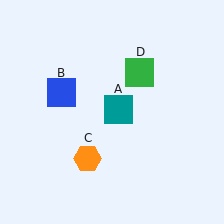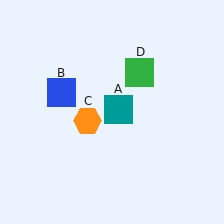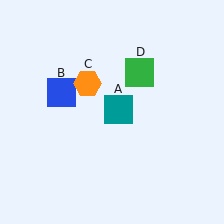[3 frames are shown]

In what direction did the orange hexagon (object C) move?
The orange hexagon (object C) moved up.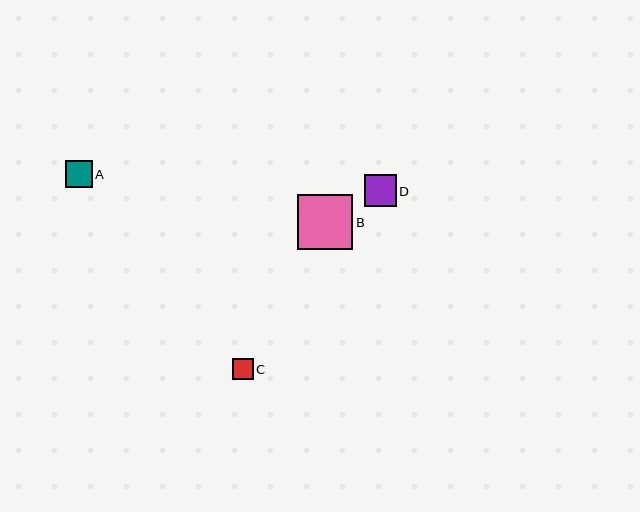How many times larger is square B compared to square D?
Square B is approximately 1.8 times the size of square D.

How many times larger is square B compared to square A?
Square B is approximately 2.1 times the size of square A.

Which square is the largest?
Square B is the largest with a size of approximately 55 pixels.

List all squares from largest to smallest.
From largest to smallest: B, D, A, C.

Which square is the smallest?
Square C is the smallest with a size of approximately 21 pixels.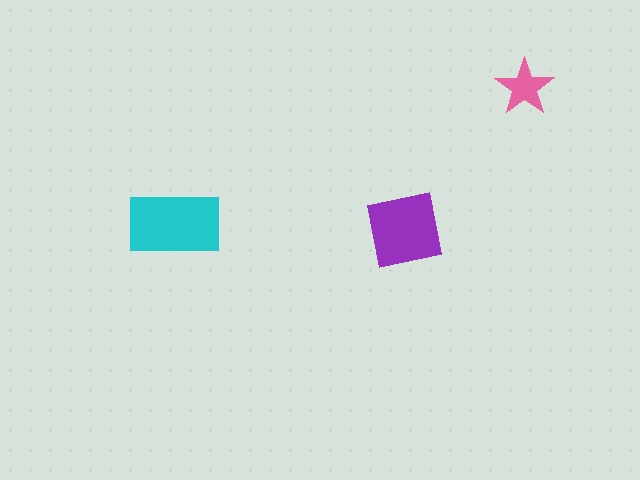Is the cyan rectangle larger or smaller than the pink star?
Larger.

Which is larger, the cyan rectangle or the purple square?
The cyan rectangle.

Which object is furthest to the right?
The pink star is rightmost.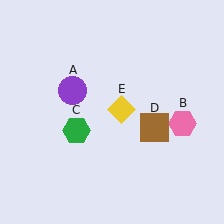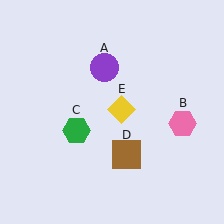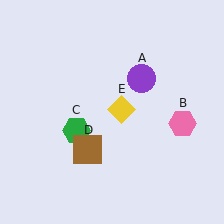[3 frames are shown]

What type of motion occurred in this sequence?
The purple circle (object A), brown square (object D) rotated clockwise around the center of the scene.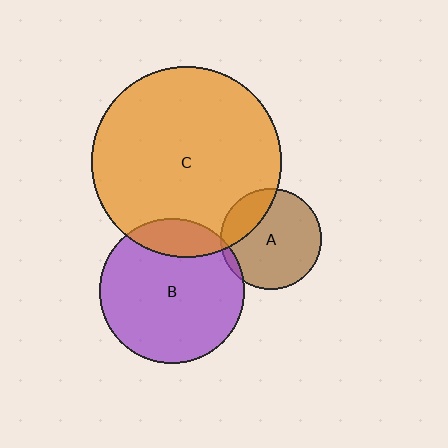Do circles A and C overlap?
Yes.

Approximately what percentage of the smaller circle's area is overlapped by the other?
Approximately 20%.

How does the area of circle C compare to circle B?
Approximately 1.7 times.